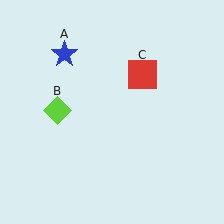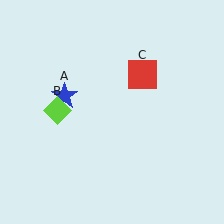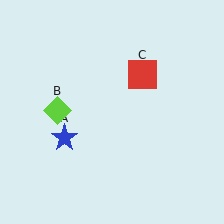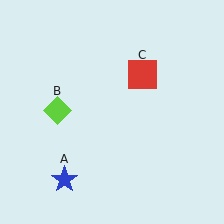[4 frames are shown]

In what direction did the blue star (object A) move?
The blue star (object A) moved down.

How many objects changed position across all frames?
1 object changed position: blue star (object A).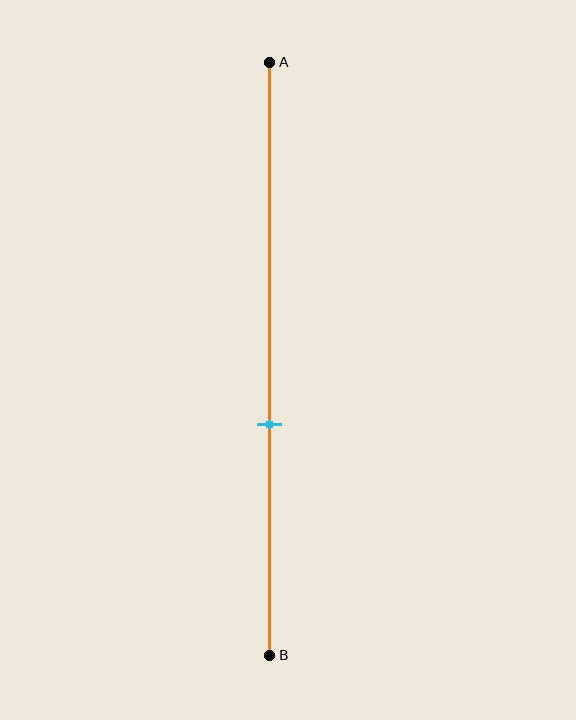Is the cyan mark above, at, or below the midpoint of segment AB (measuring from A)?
The cyan mark is below the midpoint of segment AB.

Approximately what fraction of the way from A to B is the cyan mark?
The cyan mark is approximately 60% of the way from A to B.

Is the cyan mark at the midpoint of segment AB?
No, the mark is at about 60% from A, not at the 50% midpoint.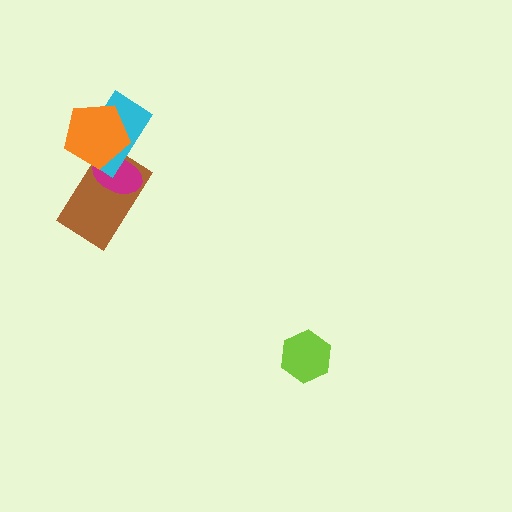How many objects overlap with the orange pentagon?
3 objects overlap with the orange pentagon.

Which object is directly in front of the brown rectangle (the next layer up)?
The magenta ellipse is directly in front of the brown rectangle.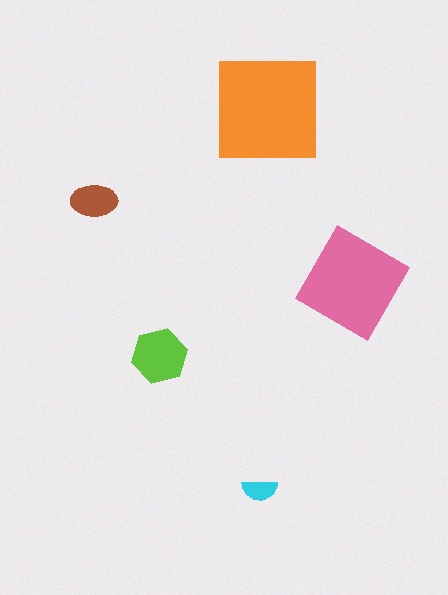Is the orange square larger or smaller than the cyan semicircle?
Larger.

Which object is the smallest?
The cyan semicircle.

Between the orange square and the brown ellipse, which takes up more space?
The orange square.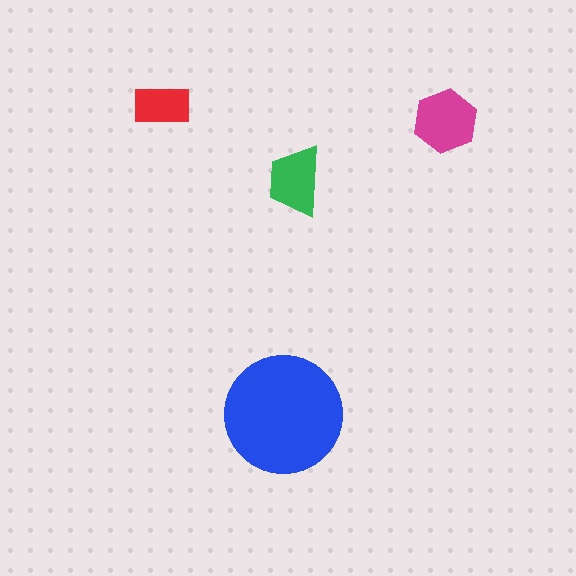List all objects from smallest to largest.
The red rectangle, the green trapezoid, the magenta hexagon, the blue circle.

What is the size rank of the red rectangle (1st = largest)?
4th.